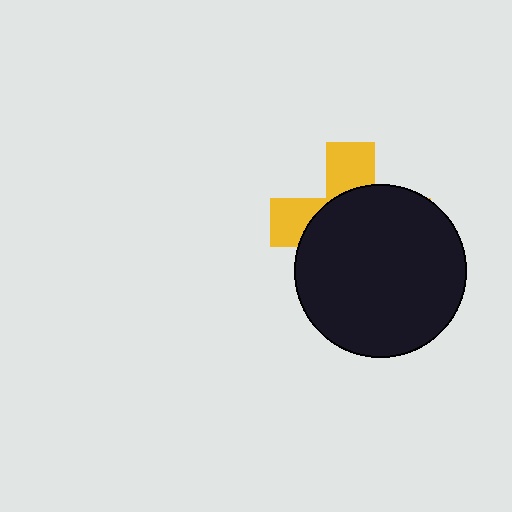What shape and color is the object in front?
The object in front is a black circle.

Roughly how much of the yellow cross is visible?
A small part of it is visible (roughly 33%).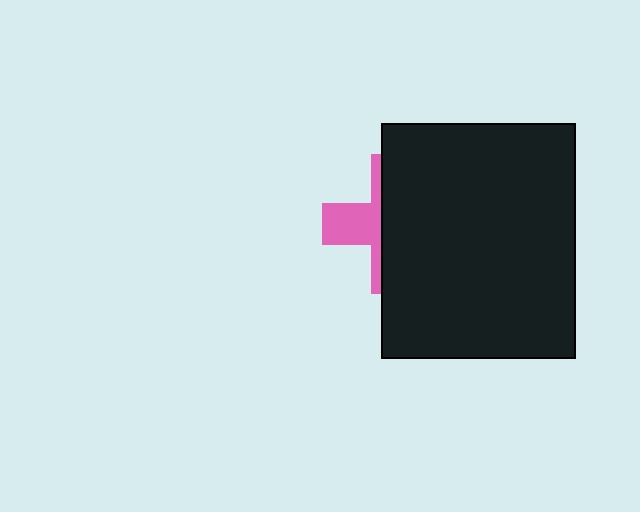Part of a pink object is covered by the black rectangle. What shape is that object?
It is a cross.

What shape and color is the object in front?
The object in front is a black rectangle.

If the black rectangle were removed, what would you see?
You would see the complete pink cross.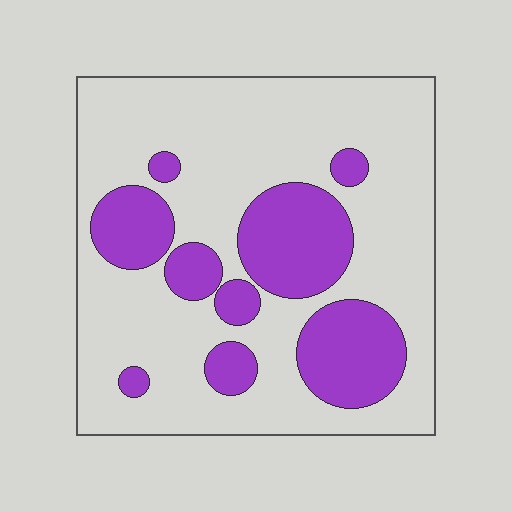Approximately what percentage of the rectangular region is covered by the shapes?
Approximately 25%.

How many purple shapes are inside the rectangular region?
9.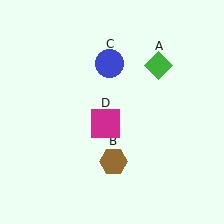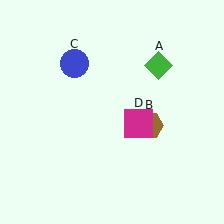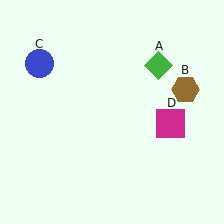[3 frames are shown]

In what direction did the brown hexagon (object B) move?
The brown hexagon (object B) moved up and to the right.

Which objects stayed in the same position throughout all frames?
Green diamond (object A) remained stationary.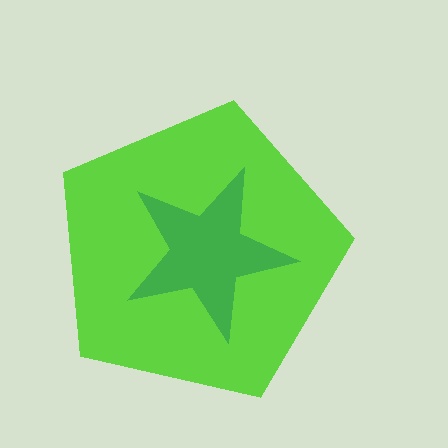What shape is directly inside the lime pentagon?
The green star.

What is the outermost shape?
The lime pentagon.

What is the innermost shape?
The green star.